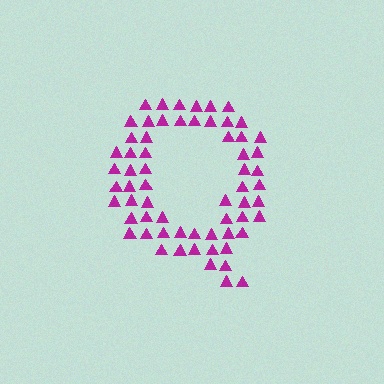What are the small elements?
The small elements are triangles.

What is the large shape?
The large shape is the letter Q.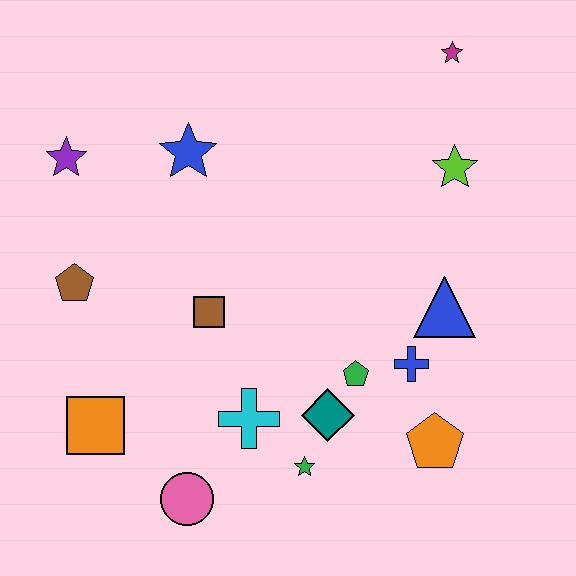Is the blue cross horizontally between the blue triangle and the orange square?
Yes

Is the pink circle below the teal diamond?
Yes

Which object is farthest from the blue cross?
The purple star is farthest from the blue cross.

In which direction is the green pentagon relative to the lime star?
The green pentagon is below the lime star.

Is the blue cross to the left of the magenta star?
Yes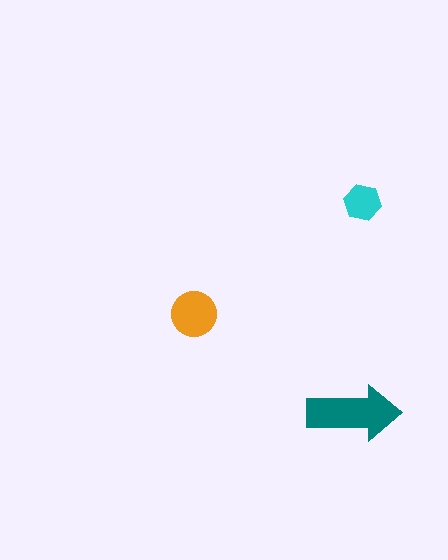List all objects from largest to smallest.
The teal arrow, the orange circle, the cyan hexagon.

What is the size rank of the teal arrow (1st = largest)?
1st.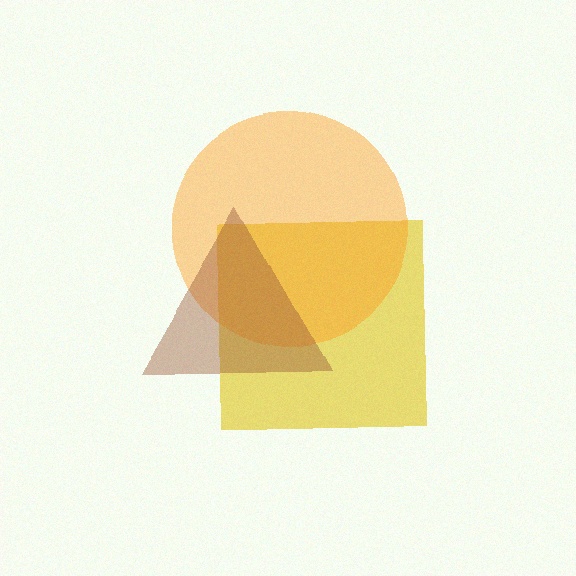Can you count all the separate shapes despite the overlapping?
Yes, there are 3 separate shapes.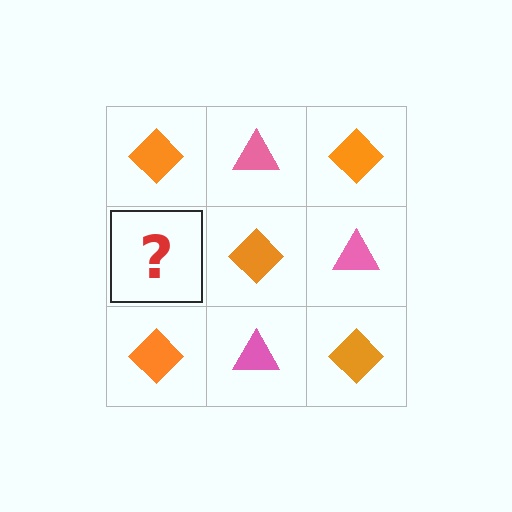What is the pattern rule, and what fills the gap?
The rule is that it alternates orange diamond and pink triangle in a checkerboard pattern. The gap should be filled with a pink triangle.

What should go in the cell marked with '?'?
The missing cell should contain a pink triangle.